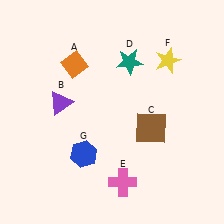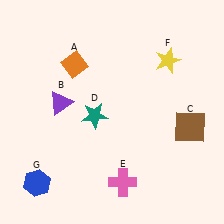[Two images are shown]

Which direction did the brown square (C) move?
The brown square (C) moved right.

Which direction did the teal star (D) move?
The teal star (D) moved down.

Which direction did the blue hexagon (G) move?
The blue hexagon (G) moved left.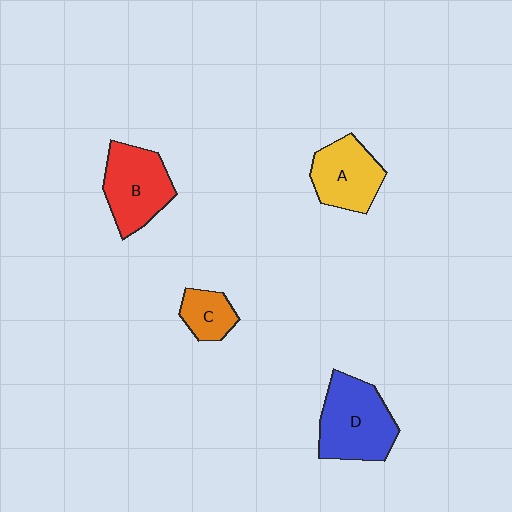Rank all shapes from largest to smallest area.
From largest to smallest: D (blue), B (red), A (yellow), C (orange).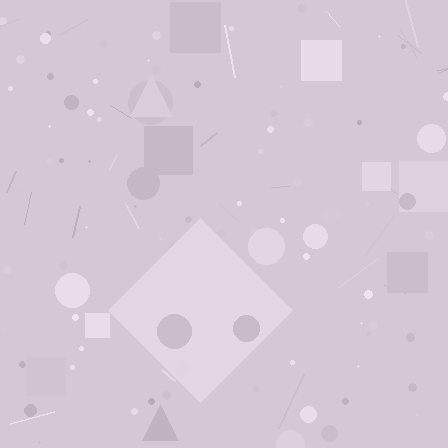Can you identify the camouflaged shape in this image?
The camouflaged shape is a diamond.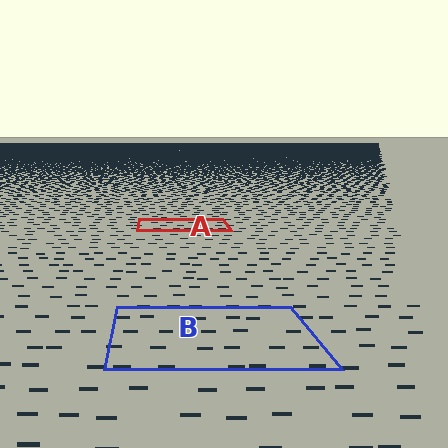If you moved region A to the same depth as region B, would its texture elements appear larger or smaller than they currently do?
They would appear larger. At a closer depth, the same texture elements are projected at a bigger on-screen size.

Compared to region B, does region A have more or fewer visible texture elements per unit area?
Region A has more texture elements per unit area — they are packed more densely because it is farther away.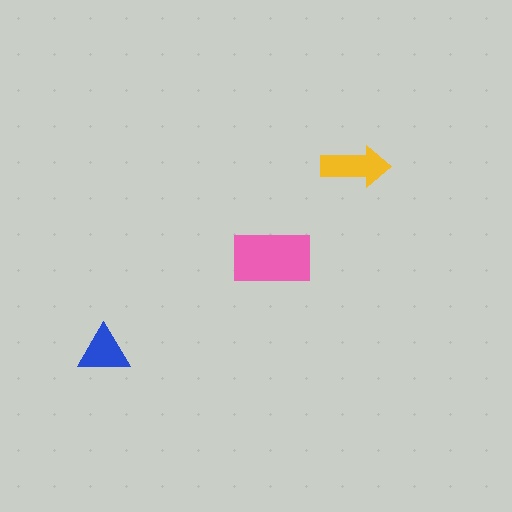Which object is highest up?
The yellow arrow is topmost.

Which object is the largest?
The pink rectangle.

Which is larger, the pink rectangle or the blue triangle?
The pink rectangle.